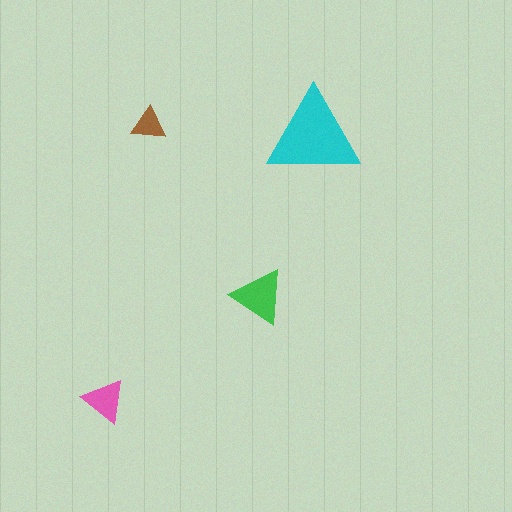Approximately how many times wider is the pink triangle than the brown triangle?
About 1.5 times wider.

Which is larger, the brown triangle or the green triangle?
The green one.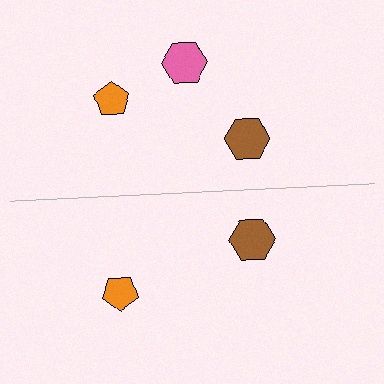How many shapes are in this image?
There are 5 shapes in this image.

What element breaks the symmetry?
A pink hexagon is missing from the bottom side.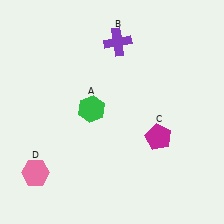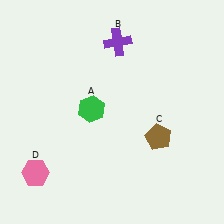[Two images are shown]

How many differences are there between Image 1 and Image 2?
There is 1 difference between the two images.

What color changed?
The pentagon (C) changed from magenta in Image 1 to brown in Image 2.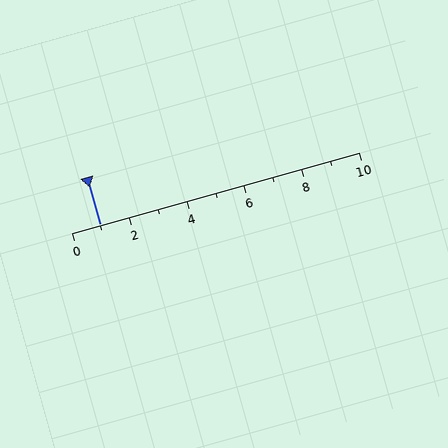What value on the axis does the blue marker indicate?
The marker indicates approximately 1.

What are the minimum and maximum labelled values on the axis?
The axis runs from 0 to 10.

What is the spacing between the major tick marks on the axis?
The major ticks are spaced 2 apart.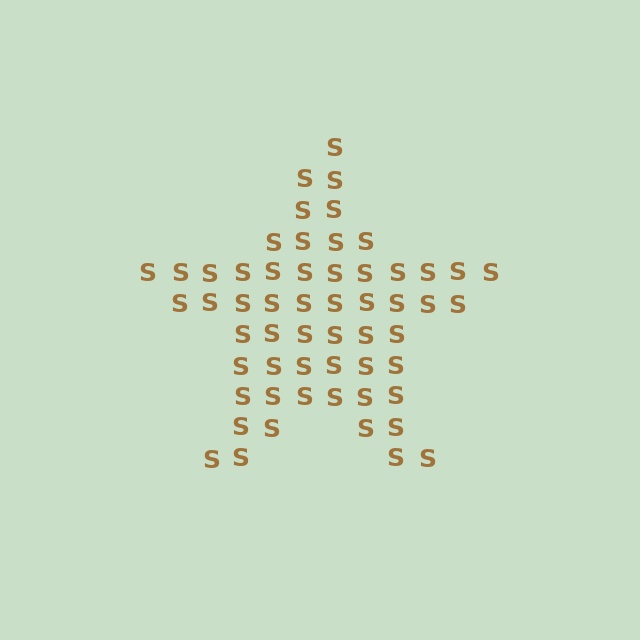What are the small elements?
The small elements are letter S's.